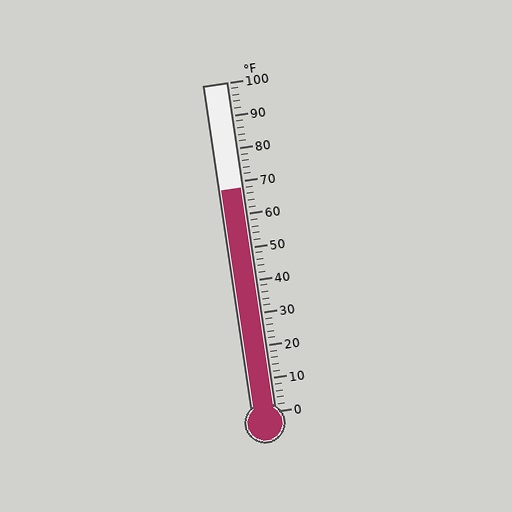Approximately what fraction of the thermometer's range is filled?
The thermometer is filled to approximately 70% of its range.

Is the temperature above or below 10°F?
The temperature is above 10°F.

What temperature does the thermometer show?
The thermometer shows approximately 68°F.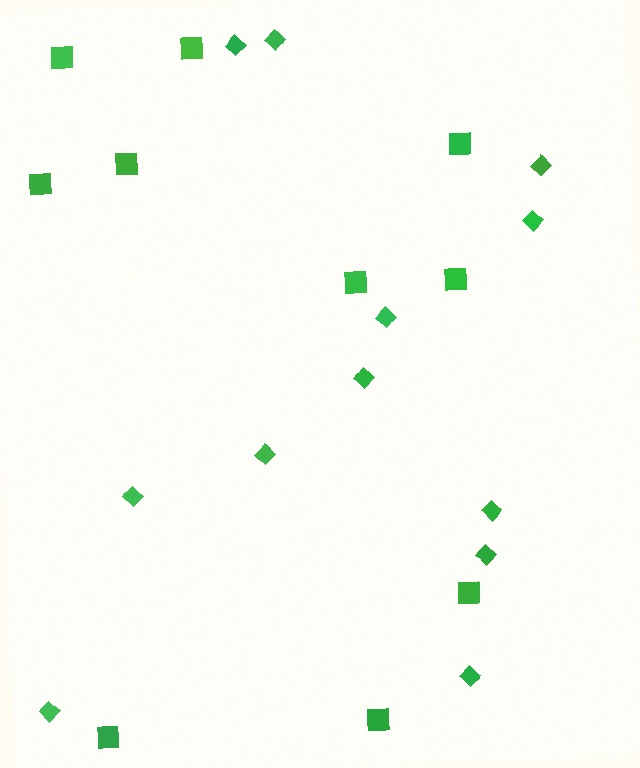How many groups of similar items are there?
There are 2 groups: one group of squares (10) and one group of diamonds (12).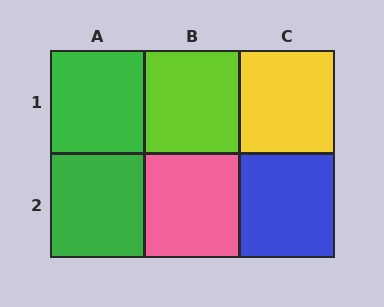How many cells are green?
2 cells are green.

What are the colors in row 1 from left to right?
Green, lime, yellow.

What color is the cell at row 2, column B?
Pink.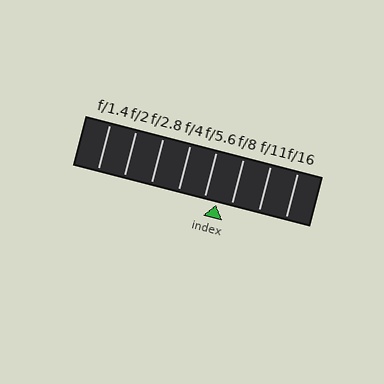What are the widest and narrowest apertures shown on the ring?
The widest aperture shown is f/1.4 and the narrowest is f/16.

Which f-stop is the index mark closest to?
The index mark is closest to f/5.6.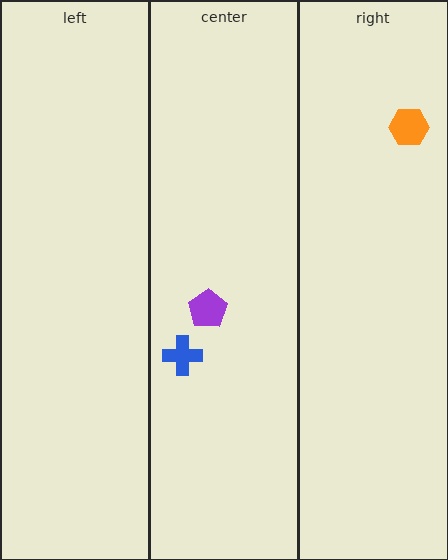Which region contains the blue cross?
The center region.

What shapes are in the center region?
The blue cross, the purple pentagon.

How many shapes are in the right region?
1.